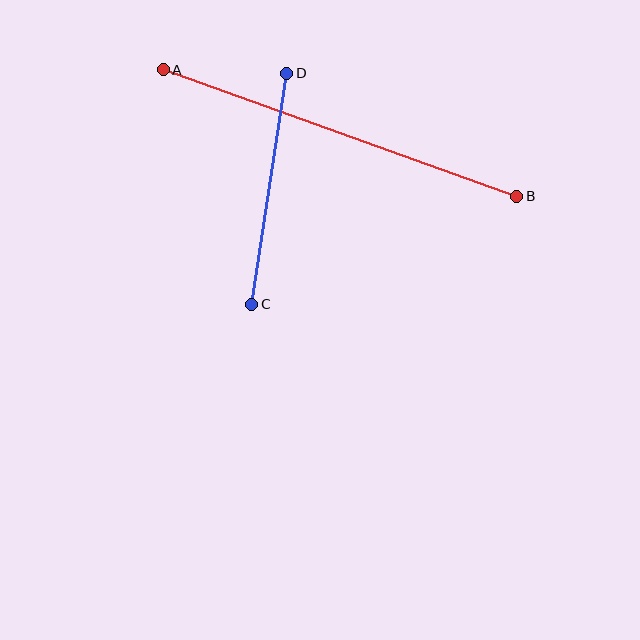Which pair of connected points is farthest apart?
Points A and B are farthest apart.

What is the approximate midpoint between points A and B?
The midpoint is at approximately (340, 133) pixels.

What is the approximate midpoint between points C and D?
The midpoint is at approximately (269, 189) pixels.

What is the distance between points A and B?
The distance is approximately 375 pixels.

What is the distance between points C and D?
The distance is approximately 234 pixels.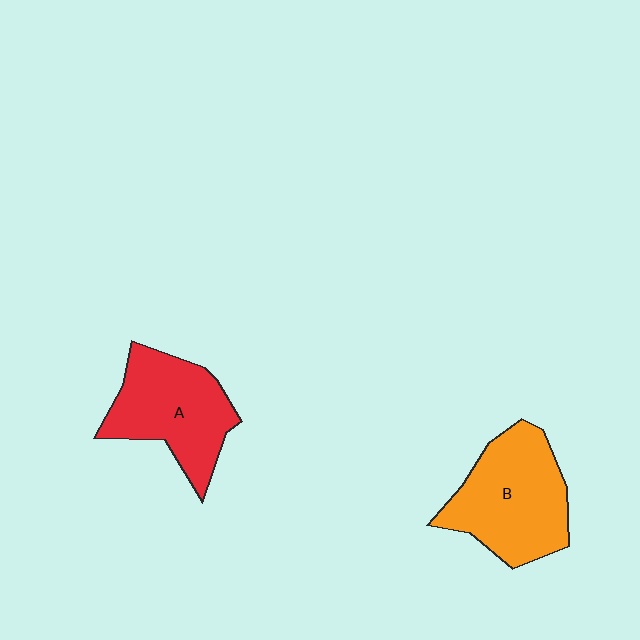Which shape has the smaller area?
Shape A (red).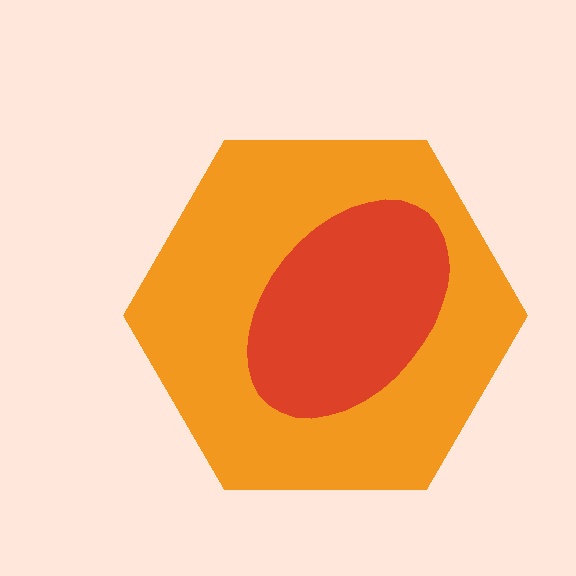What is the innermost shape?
The red ellipse.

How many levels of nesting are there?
2.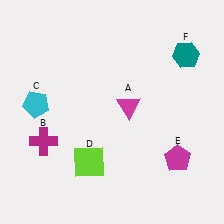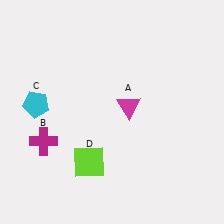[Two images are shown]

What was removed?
The teal hexagon (F), the magenta pentagon (E) were removed in Image 2.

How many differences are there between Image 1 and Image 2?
There are 2 differences between the two images.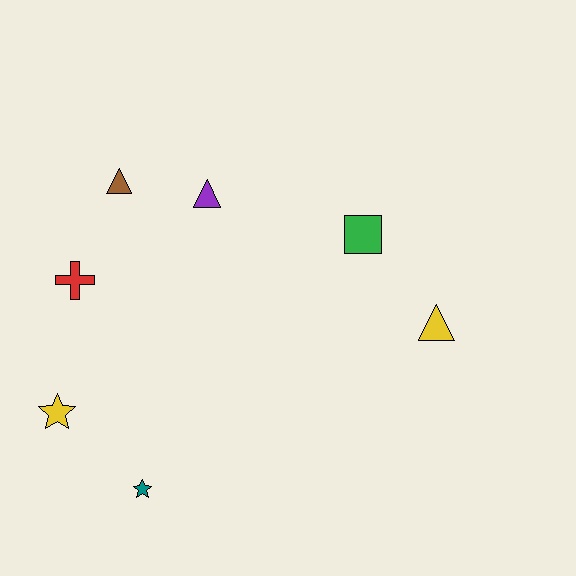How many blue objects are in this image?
There are no blue objects.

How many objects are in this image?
There are 7 objects.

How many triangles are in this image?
There are 3 triangles.